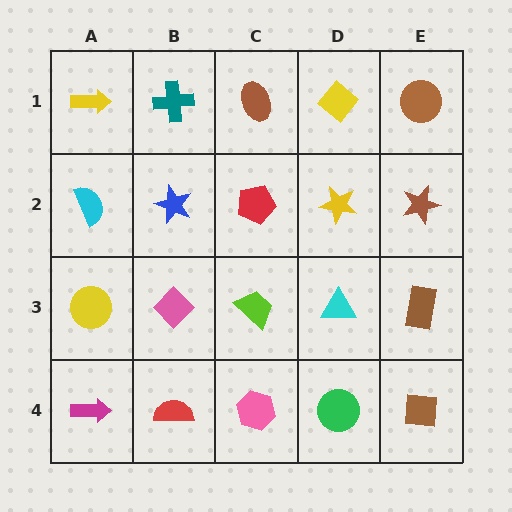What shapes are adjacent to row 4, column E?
A brown rectangle (row 3, column E), a green circle (row 4, column D).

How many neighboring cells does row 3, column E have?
3.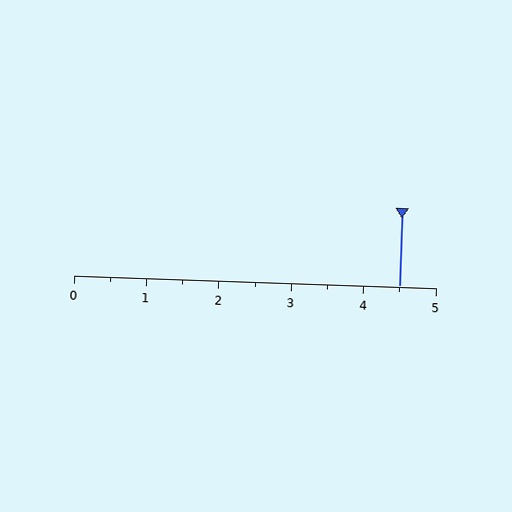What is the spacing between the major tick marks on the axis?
The major ticks are spaced 1 apart.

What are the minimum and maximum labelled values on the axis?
The axis runs from 0 to 5.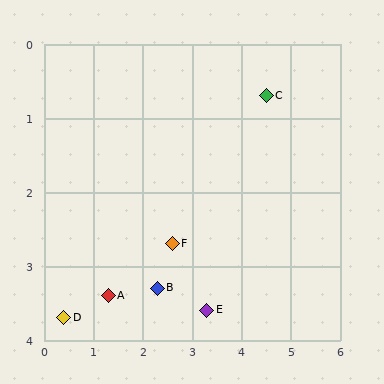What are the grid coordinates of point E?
Point E is at approximately (3.3, 3.6).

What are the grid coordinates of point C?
Point C is at approximately (4.5, 0.7).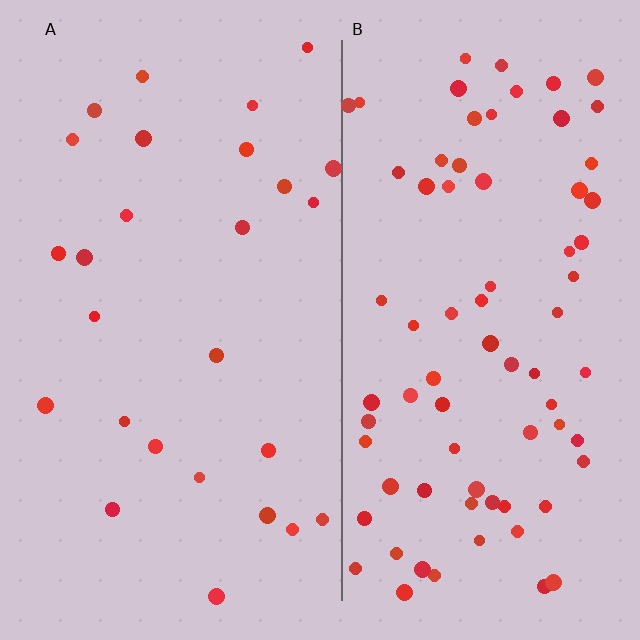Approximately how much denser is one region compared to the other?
Approximately 2.8× — region B over region A.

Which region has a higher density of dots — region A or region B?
B (the right).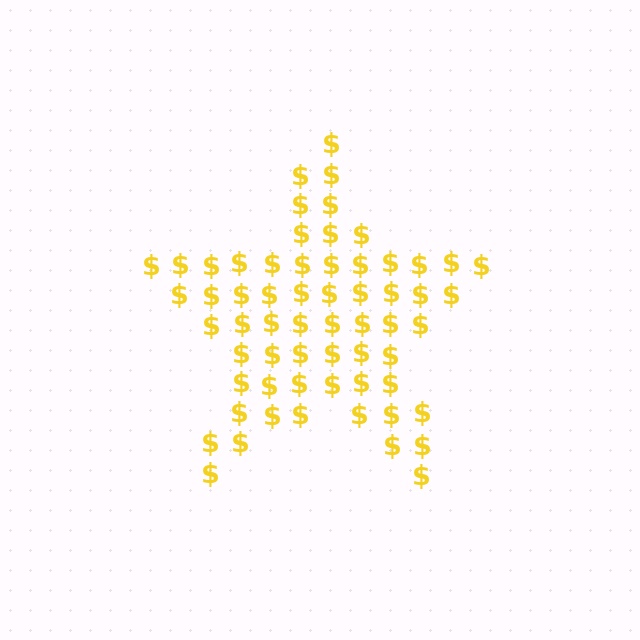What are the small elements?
The small elements are dollar signs.